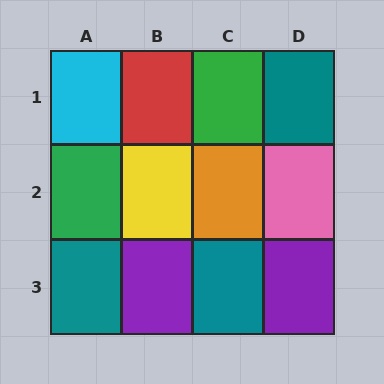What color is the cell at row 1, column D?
Teal.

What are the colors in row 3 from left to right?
Teal, purple, teal, purple.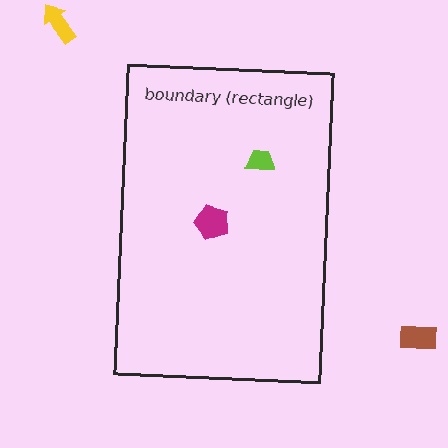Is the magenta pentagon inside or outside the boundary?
Inside.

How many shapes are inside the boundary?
2 inside, 2 outside.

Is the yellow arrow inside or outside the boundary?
Outside.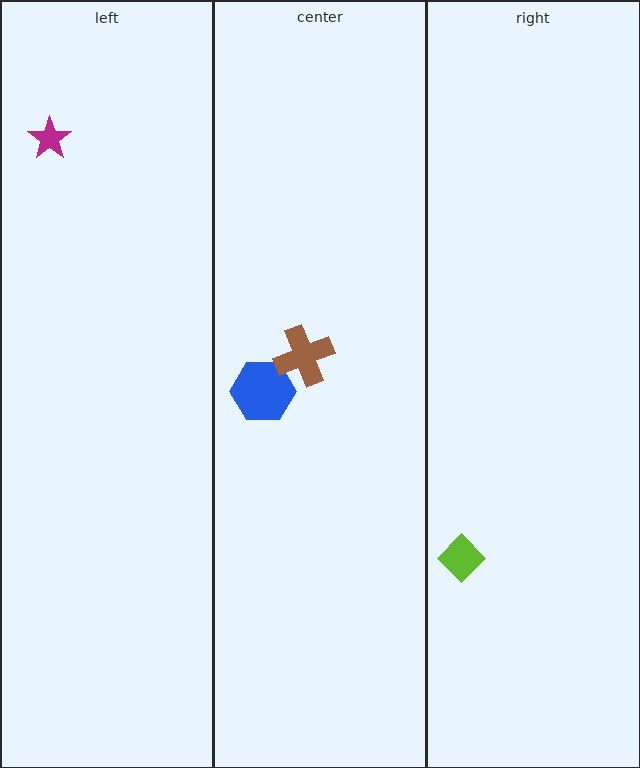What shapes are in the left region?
The magenta star.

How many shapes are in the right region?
1.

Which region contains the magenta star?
The left region.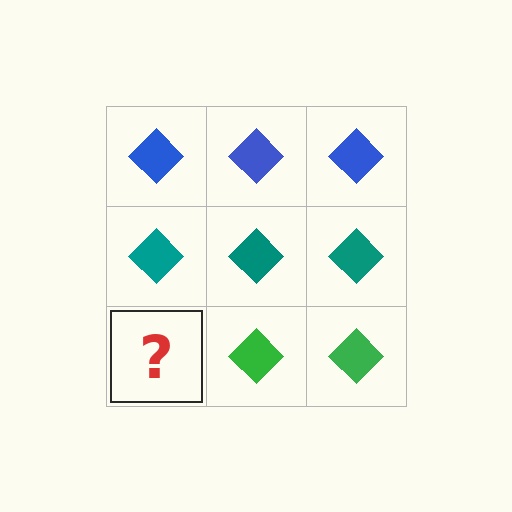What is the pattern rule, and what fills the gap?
The rule is that each row has a consistent color. The gap should be filled with a green diamond.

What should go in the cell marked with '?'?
The missing cell should contain a green diamond.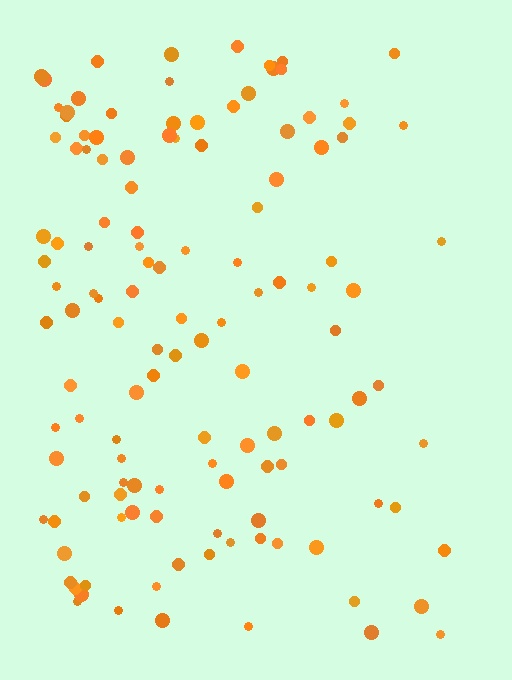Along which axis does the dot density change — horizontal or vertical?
Horizontal.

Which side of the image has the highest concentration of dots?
The left.